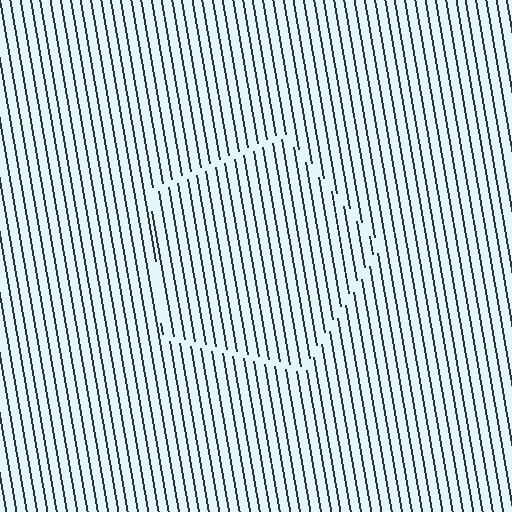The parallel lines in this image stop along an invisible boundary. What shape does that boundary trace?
An illusory pentagon. The interior of the shape contains the same grating, shifted by half a period — the contour is defined by the phase discontinuity where line-ends from the inner and outer gratings abut.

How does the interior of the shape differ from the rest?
The interior of the shape contains the same grating, shifted by half a period — the contour is defined by the phase discontinuity where line-ends from the inner and outer gratings abut.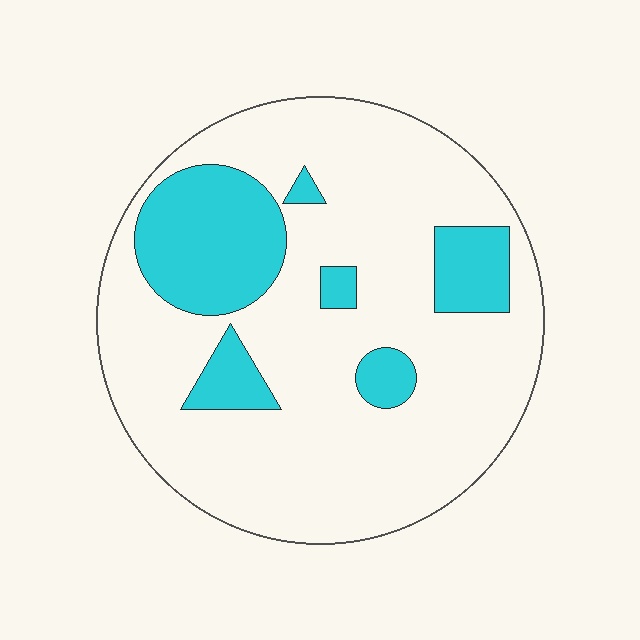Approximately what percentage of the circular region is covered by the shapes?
Approximately 20%.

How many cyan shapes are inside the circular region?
6.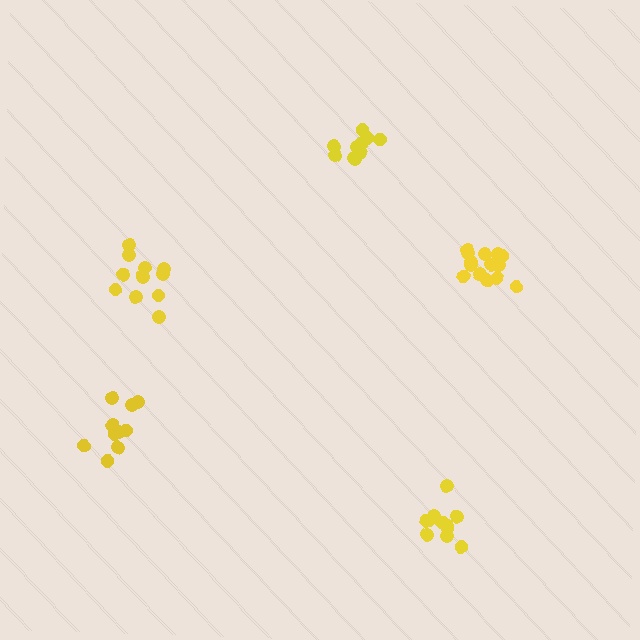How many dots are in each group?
Group 1: 14 dots, Group 2: 11 dots, Group 3: 10 dots, Group 4: 12 dots, Group 5: 10 dots (57 total).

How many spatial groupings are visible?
There are 5 spatial groupings.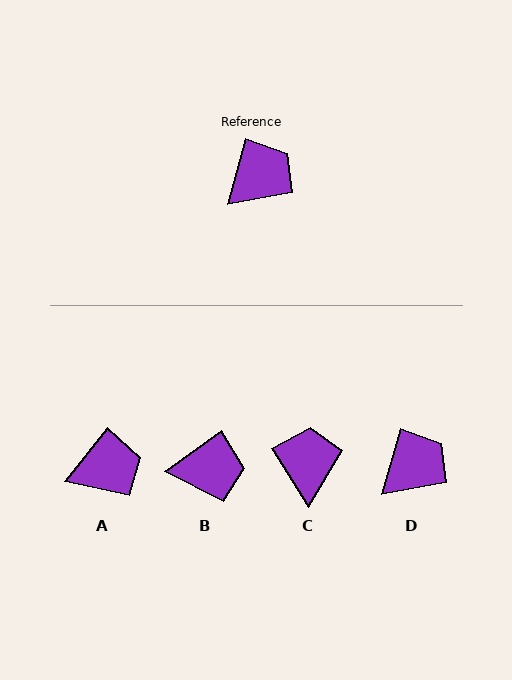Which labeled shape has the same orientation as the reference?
D.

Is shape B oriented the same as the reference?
No, it is off by about 39 degrees.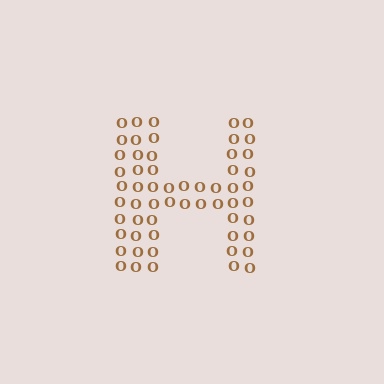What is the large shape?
The large shape is the letter H.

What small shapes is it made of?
It is made of small letter O's.